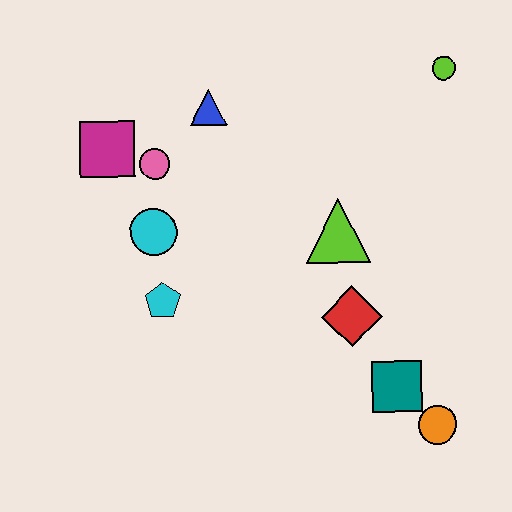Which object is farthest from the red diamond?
The magenta square is farthest from the red diamond.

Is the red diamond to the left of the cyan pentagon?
No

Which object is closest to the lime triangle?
The red diamond is closest to the lime triangle.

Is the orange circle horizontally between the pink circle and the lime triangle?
No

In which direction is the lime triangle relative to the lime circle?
The lime triangle is below the lime circle.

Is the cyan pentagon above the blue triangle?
No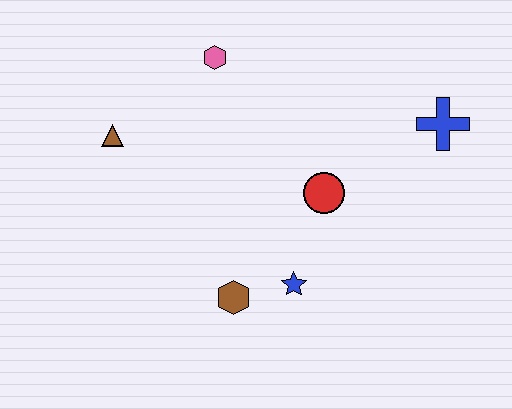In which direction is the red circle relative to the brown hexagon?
The red circle is above the brown hexagon.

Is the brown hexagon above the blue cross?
No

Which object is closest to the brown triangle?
The pink hexagon is closest to the brown triangle.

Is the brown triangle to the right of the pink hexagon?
No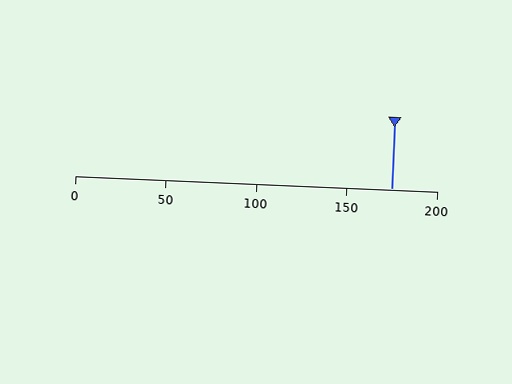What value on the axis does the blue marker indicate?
The marker indicates approximately 175.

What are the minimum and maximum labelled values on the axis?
The axis runs from 0 to 200.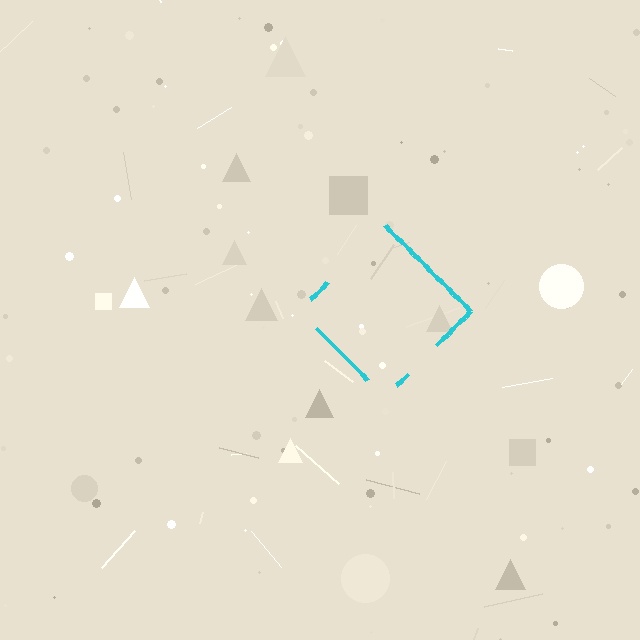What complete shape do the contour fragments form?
The contour fragments form a diamond.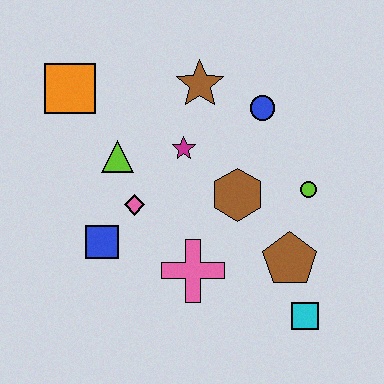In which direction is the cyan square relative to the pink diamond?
The cyan square is to the right of the pink diamond.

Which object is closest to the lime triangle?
The pink diamond is closest to the lime triangle.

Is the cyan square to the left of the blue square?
No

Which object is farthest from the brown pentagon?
The orange square is farthest from the brown pentagon.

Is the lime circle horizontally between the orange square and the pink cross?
No